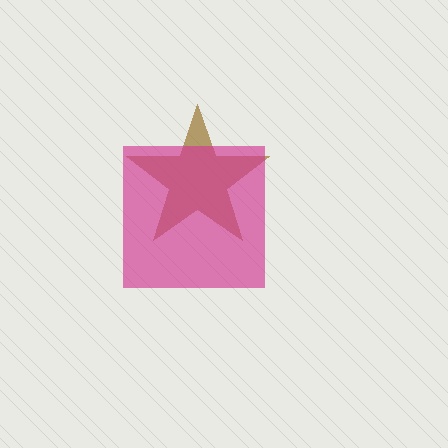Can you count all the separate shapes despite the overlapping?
Yes, there are 2 separate shapes.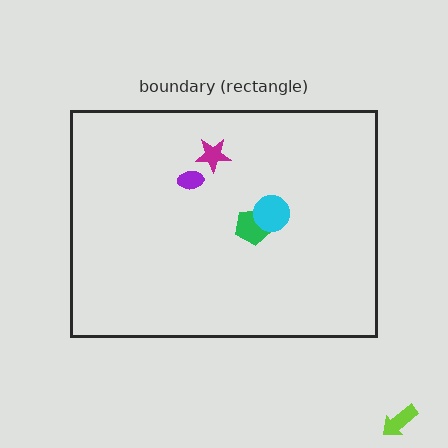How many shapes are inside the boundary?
4 inside, 1 outside.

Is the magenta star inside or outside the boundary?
Inside.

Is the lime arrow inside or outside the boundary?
Outside.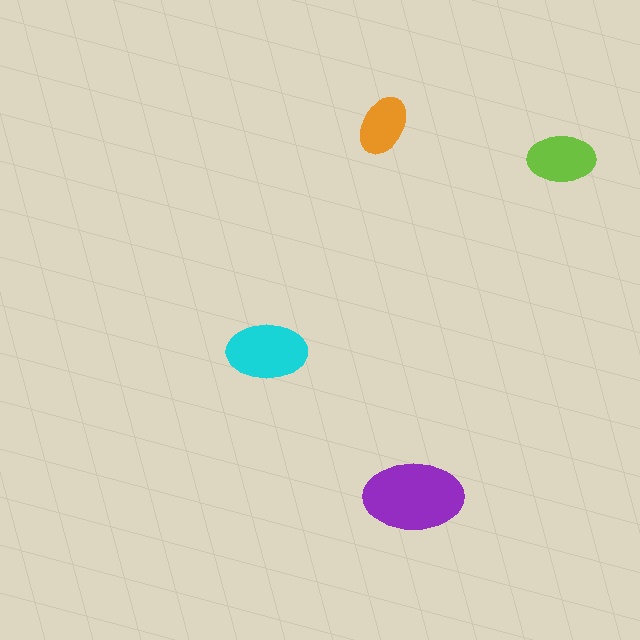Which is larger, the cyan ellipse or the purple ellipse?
The purple one.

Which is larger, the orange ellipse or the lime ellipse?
The lime one.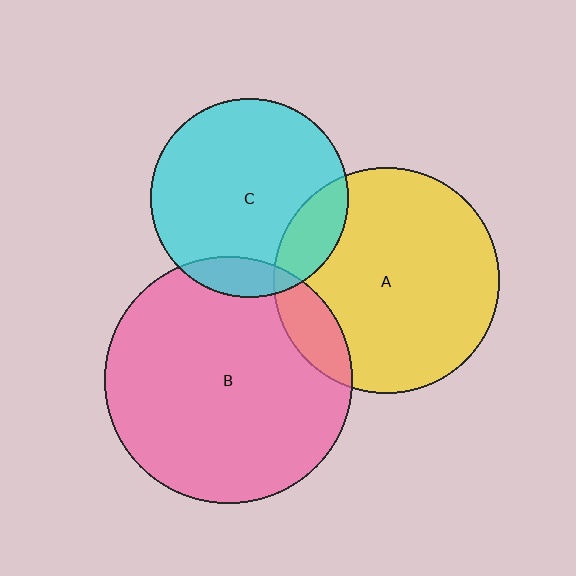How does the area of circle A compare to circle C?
Approximately 1.3 times.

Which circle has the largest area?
Circle B (pink).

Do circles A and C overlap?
Yes.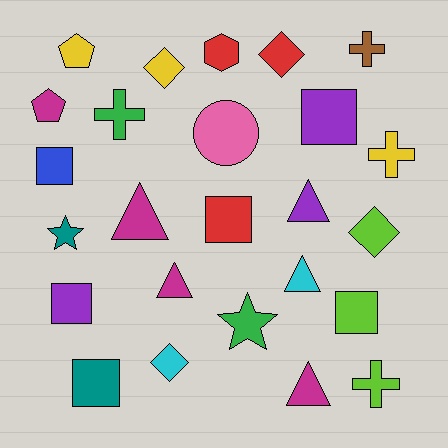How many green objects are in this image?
There are 2 green objects.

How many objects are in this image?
There are 25 objects.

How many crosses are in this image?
There are 4 crosses.